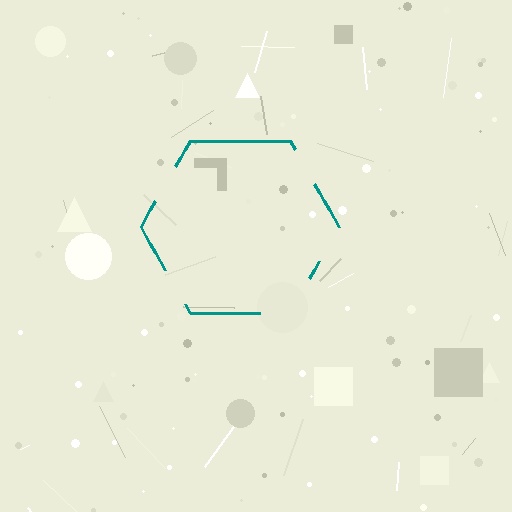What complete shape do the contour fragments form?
The contour fragments form a hexagon.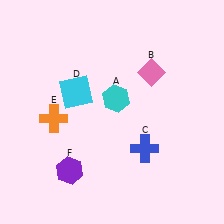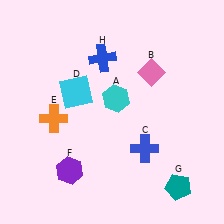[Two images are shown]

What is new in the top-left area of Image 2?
A blue cross (H) was added in the top-left area of Image 2.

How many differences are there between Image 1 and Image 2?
There are 2 differences between the two images.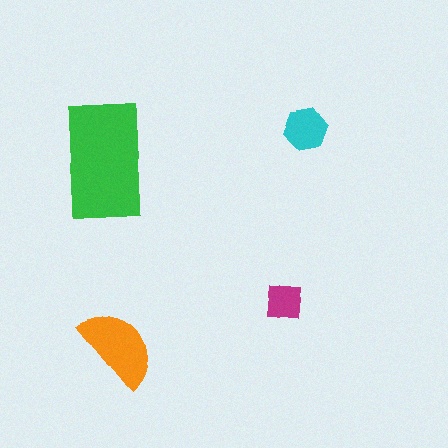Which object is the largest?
The green rectangle.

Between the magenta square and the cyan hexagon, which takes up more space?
The cyan hexagon.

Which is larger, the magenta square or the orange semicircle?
The orange semicircle.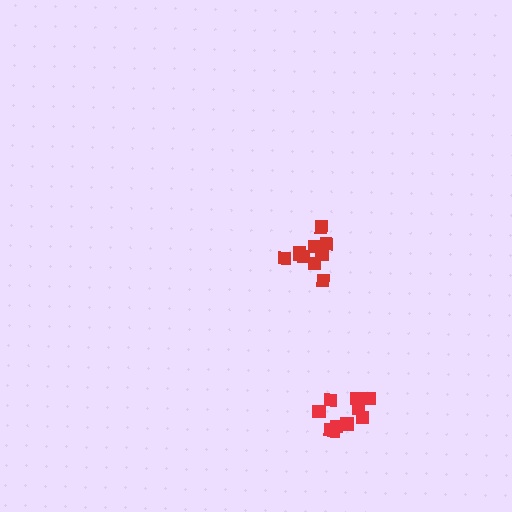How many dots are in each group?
Group 1: 10 dots, Group 2: 10 dots (20 total).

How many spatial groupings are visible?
There are 2 spatial groupings.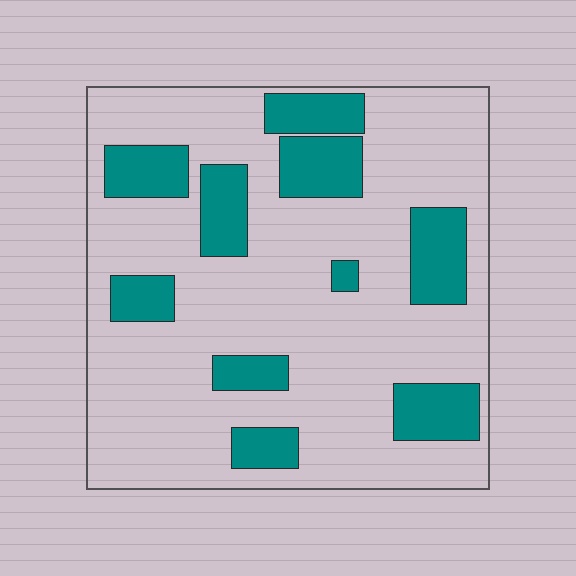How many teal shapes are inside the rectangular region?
10.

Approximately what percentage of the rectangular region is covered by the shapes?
Approximately 25%.